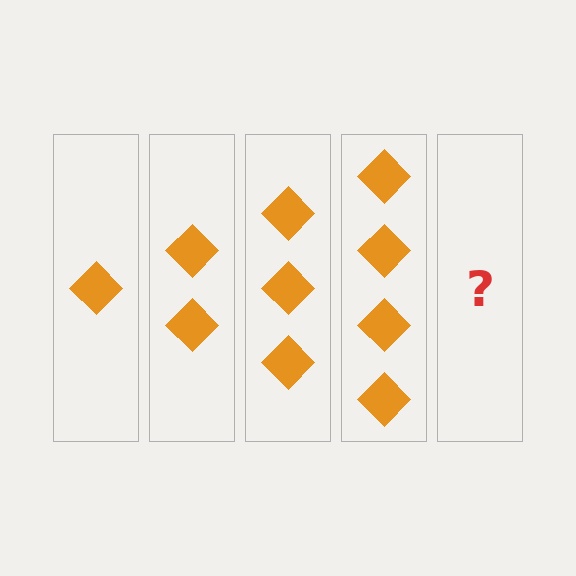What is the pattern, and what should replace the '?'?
The pattern is that each step adds one more diamond. The '?' should be 5 diamonds.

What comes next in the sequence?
The next element should be 5 diamonds.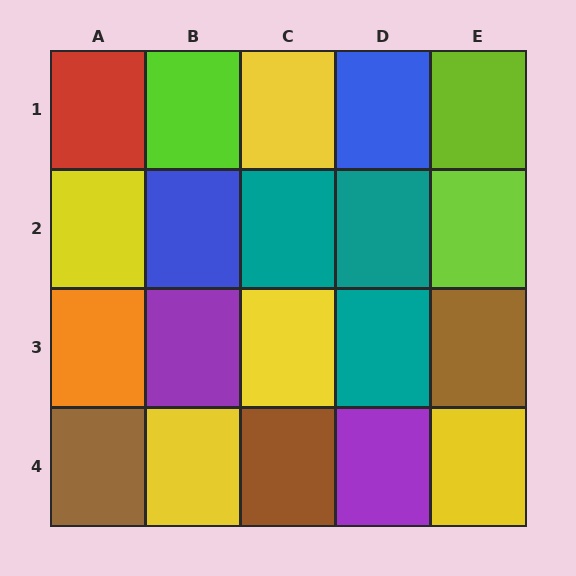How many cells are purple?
2 cells are purple.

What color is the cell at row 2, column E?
Lime.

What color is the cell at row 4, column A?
Brown.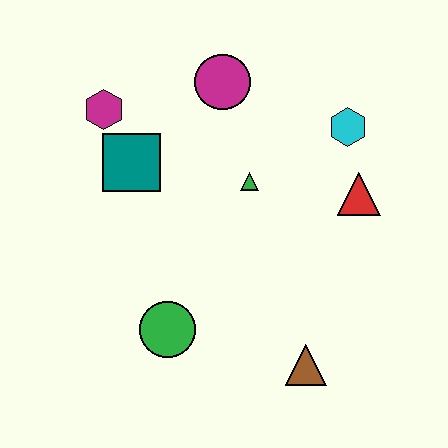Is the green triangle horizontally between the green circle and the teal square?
No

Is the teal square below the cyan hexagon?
Yes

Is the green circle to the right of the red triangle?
No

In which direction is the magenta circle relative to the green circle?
The magenta circle is above the green circle.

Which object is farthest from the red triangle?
The magenta hexagon is farthest from the red triangle.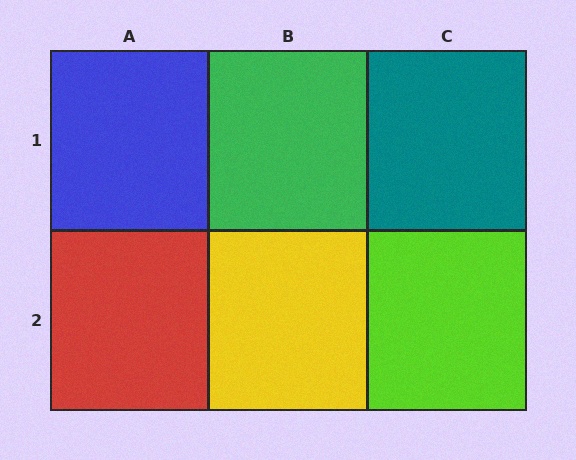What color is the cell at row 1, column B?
Green.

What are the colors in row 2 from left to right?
Red, yellow, lime.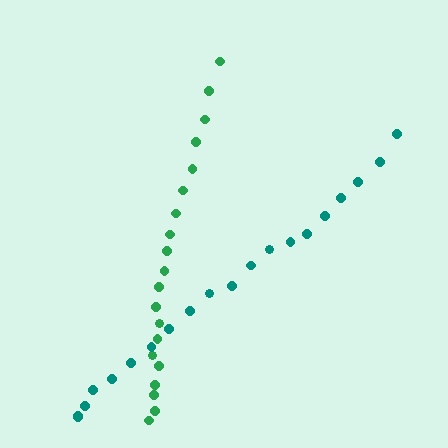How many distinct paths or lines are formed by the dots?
There are 2 distinct paths.